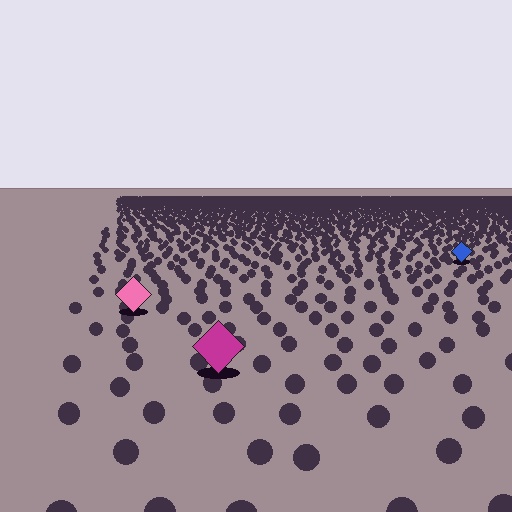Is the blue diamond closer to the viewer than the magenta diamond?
No. The magenta diamond is closer — you can tell from the texture gradient: the ground texture is coarser near it.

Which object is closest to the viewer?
The magenta diamond is closest. The texture marks near it are larger and more spread out.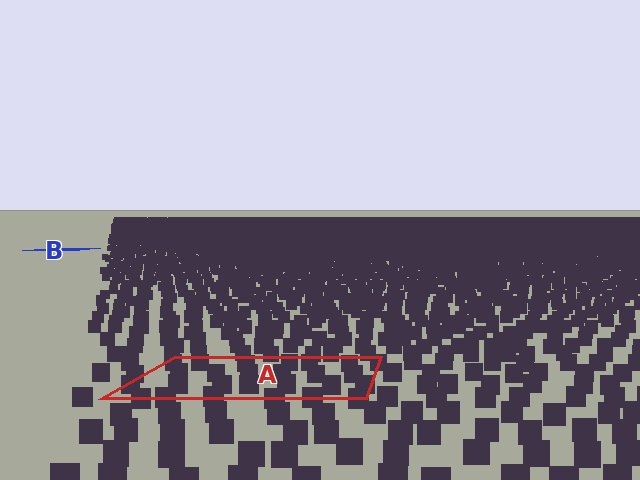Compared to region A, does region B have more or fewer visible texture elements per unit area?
Region B has more texture elements per unit area — they are packed more densely because it is farther away.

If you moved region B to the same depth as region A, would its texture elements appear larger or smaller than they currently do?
They would appear larger. At a closer depth, the same texture elements are projected at a bigger on-screen size.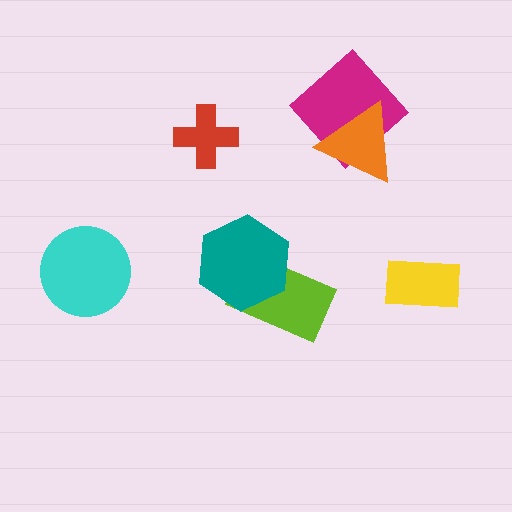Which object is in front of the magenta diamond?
The orange triangle is in front of the magenta diamond.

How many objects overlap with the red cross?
0 objects overlap with the red cross.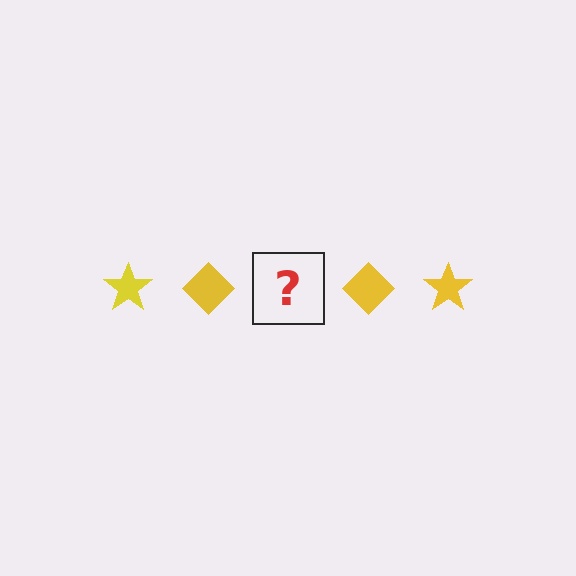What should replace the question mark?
The question mark should be replaced with a yellow star.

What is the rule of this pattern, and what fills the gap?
The rule is that the pattern cycles through star, diamond shapes in yellow. The gap should be filled with a yellow star.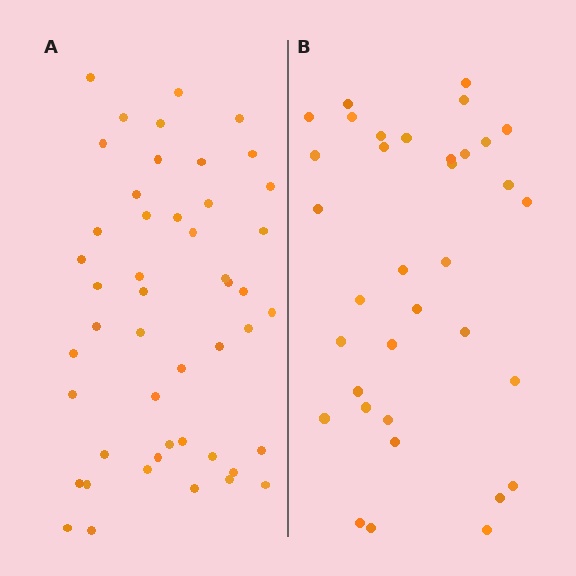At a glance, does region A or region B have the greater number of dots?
Region A (the left region) has more dots.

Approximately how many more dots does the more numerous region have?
Region A has approximately 15 more dots than region B.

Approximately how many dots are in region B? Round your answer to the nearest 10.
About 40 dots. (The exact count is 35, which rounds to 40.)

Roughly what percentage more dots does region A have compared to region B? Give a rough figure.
About 35% more.